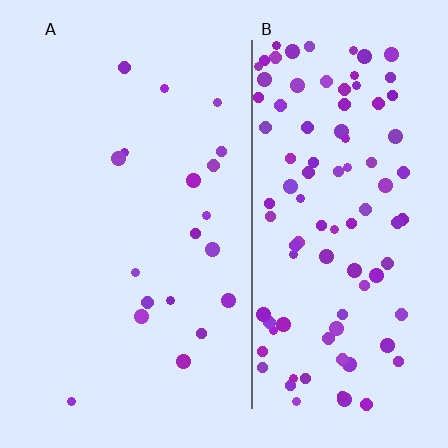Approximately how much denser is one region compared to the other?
Approximately 5.3× — region B over region A.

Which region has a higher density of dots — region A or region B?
B (the right).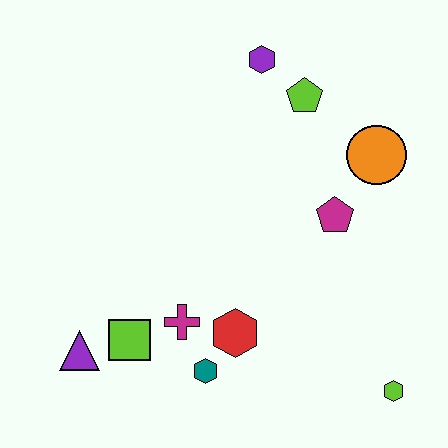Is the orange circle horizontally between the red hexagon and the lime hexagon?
Yes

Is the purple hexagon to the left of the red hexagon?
No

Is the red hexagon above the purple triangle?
Yes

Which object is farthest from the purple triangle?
The orange circle is farthest from the purple triangle.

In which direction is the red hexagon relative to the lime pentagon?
The red hexagon is below the lime pentagon.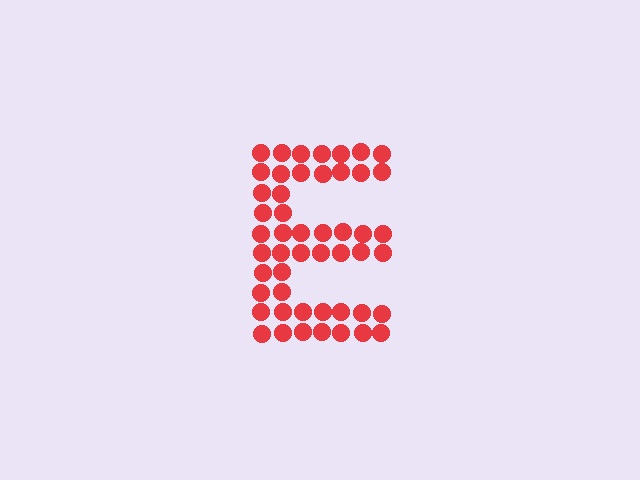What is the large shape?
The large shape is the letter E.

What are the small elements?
The small elements are circles.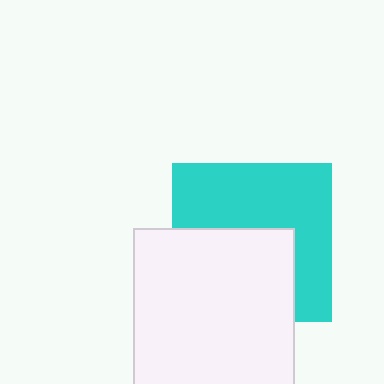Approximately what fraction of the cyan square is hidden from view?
Roughly 46% of the cyan square is hidden behind the white square.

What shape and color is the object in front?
The object in front is a white square.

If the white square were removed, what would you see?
You would see the complete cyan square.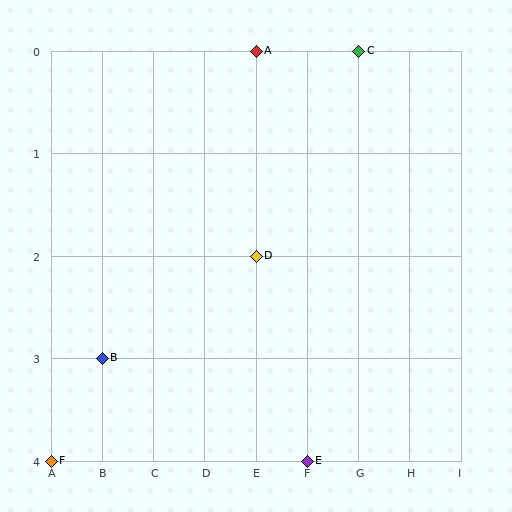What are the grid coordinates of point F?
Point F is at grid coordinates (A, 4).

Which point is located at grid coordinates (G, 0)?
Point C is at (G, 0).